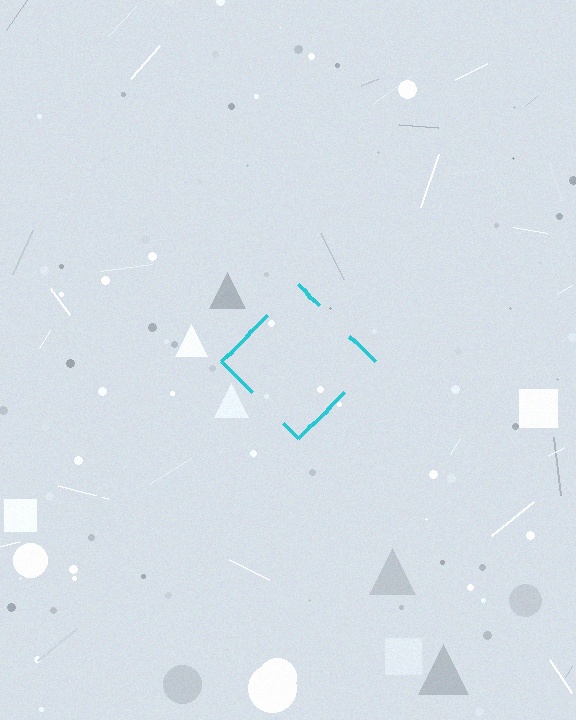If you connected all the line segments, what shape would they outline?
They would outline a diamond.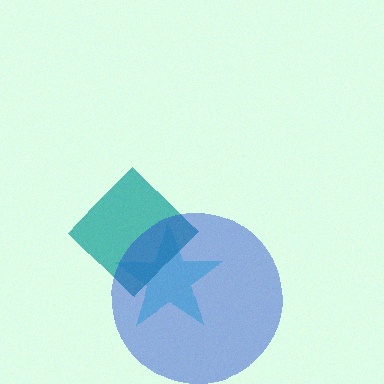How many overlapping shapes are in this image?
There are 3 overlapping shapes in the image.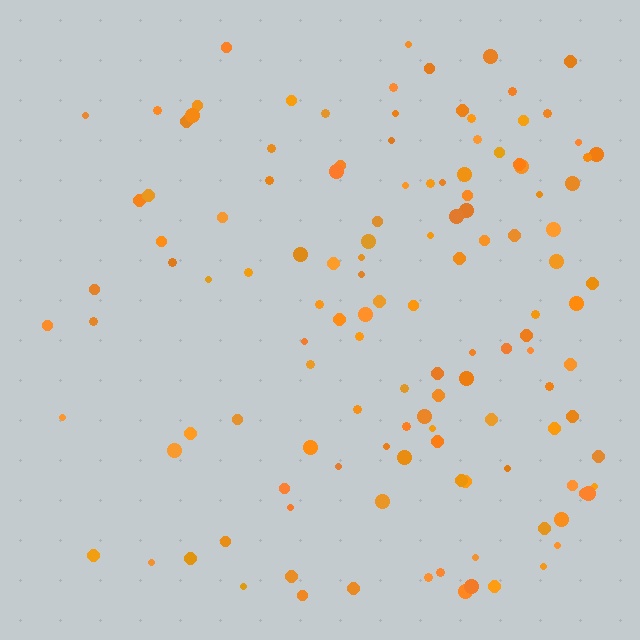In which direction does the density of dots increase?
From left to right, with the right side densest.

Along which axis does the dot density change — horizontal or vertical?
Horizontal.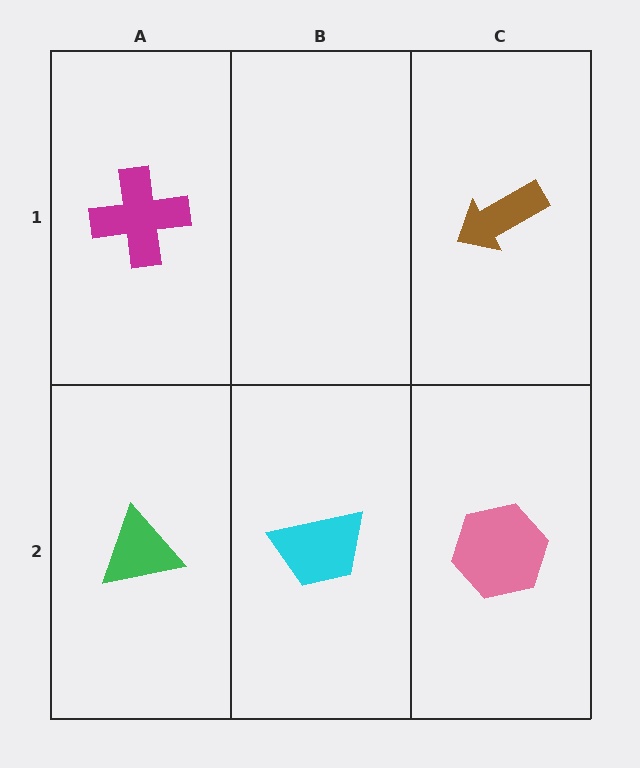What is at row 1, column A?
A magenta cross.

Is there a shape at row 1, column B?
No, that cell is empty.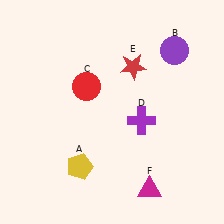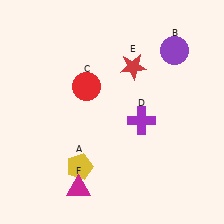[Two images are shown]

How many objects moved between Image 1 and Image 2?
1 object moved between the two images.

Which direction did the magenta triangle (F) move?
The magenta triangle (F) moved left.